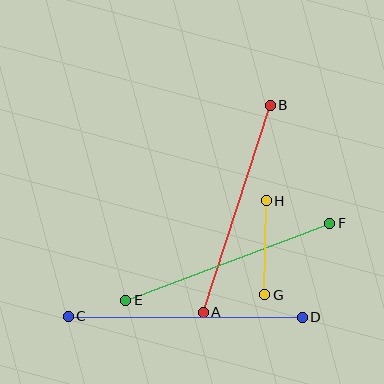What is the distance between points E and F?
The distance is approximately 218 pixels.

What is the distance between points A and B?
The distance is approximately 218 pixels.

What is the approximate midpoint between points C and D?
The midpoint is at approximately (185, 317) pixels.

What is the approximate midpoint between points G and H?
The midpoint is at approximately (266, 248) pixels.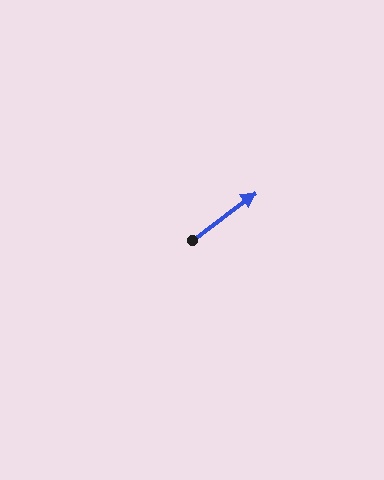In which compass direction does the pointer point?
Northeast.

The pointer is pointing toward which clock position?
Roughly 2 o'clock.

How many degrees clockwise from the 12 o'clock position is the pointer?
Approximately 53 degrees.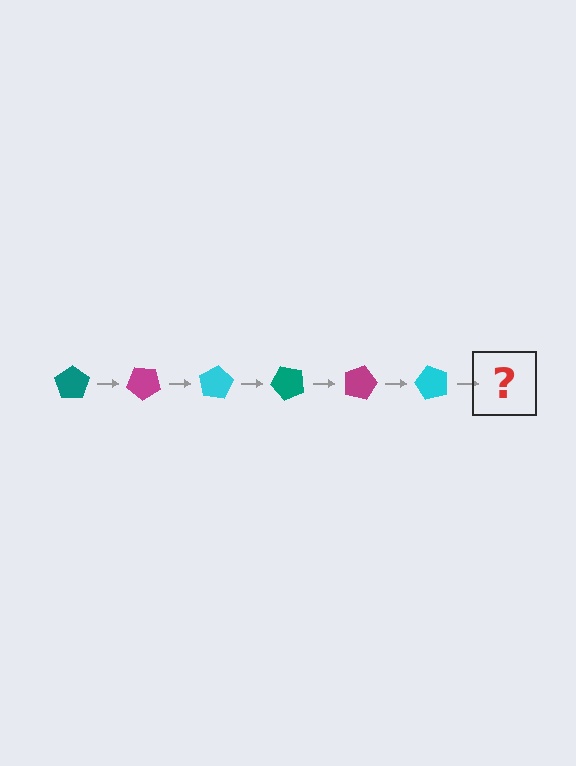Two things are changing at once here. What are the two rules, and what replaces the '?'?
The two rules are that it rotates 40 degrees each step and the color cycles through teal, magenta, and cyan. The '?' should be a teal pentagon, rotated 240 degrees from the start.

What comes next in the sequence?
The next element should be a teal pentagon, rotated 240 degrees from the start.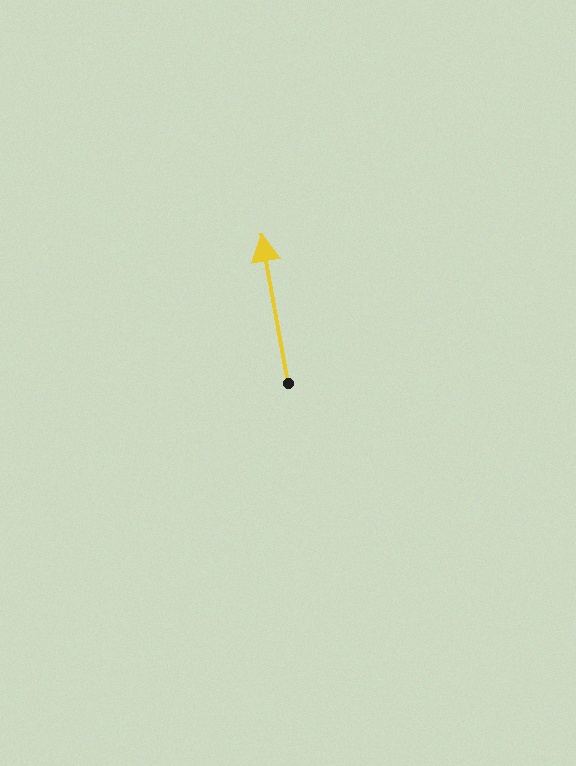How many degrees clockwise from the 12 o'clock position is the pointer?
Approximately 350 degrees.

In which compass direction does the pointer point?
North.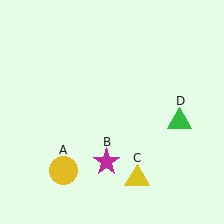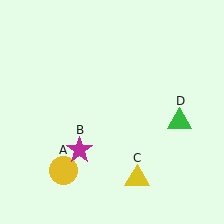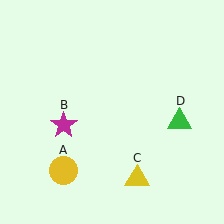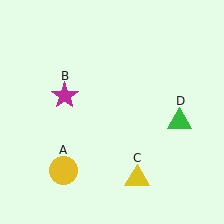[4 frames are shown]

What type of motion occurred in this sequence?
The magenta star (object B) rotated clockwise around the center of the scene.